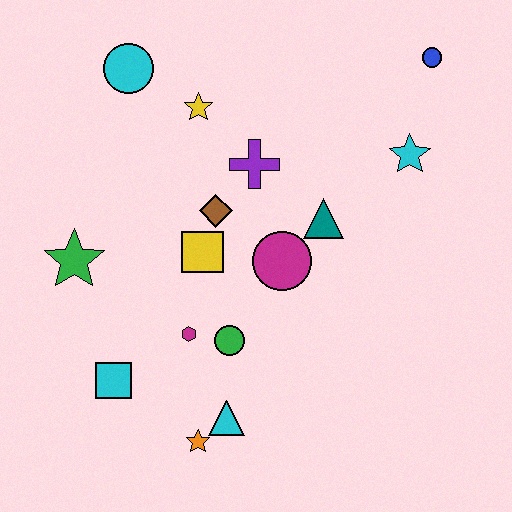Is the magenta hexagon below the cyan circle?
Yes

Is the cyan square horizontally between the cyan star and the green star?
Yes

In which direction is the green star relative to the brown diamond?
The green star is to the left of the brown diamond.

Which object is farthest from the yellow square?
The blue circle is farthest from the yellow square.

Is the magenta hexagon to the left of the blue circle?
Yes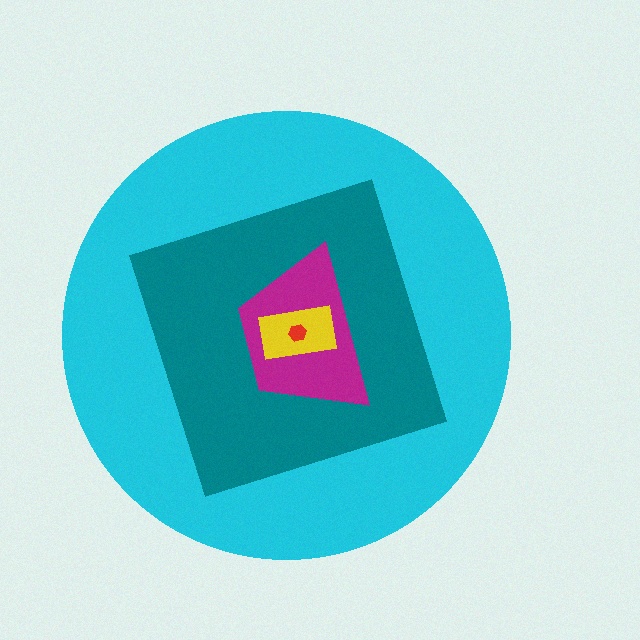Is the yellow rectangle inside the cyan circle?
Yes.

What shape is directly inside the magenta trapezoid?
The yellow rectangle.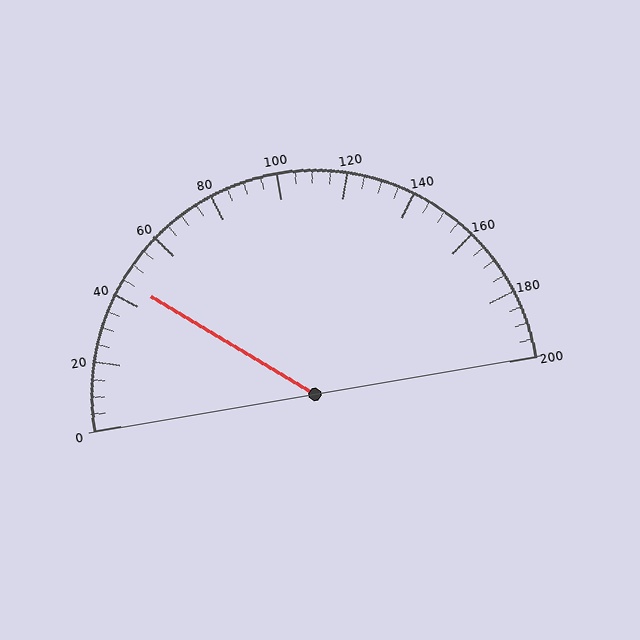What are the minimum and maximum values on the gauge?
The gauge ranges from 0 to 200.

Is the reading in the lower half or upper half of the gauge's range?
The reading is in the lower half of the range (0 to 200).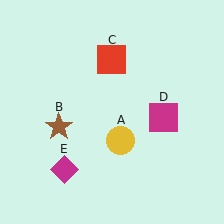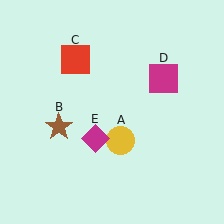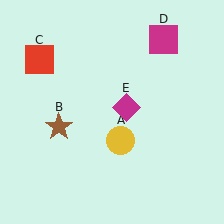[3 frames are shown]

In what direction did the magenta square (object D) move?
The magenta square (object D) moved up.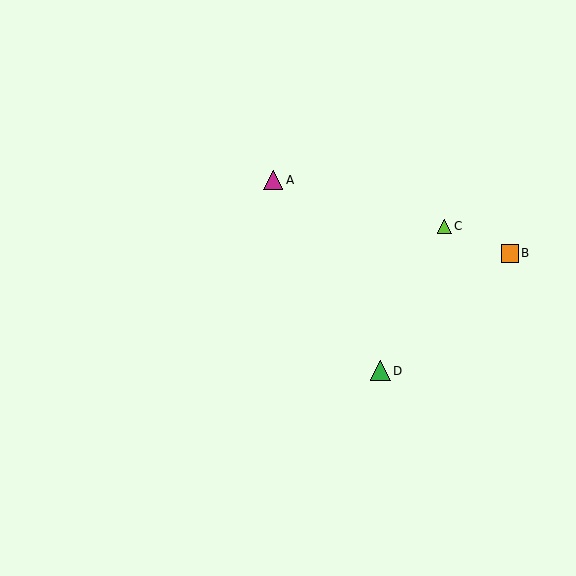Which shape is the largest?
The green triangle (labeled D) is the largest.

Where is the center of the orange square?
The center of the orange square is at (510, 253).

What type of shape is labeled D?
Shape D is a green triangle.